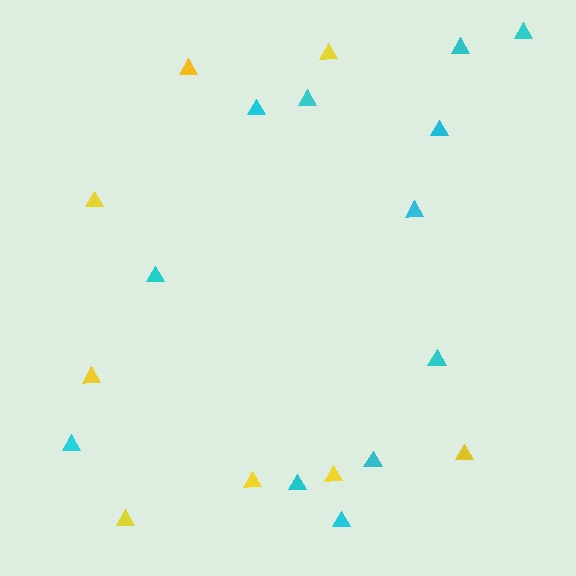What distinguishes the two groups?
There are 2 groups: one group of cyan triangles (12) and one group of yellow triangles (8).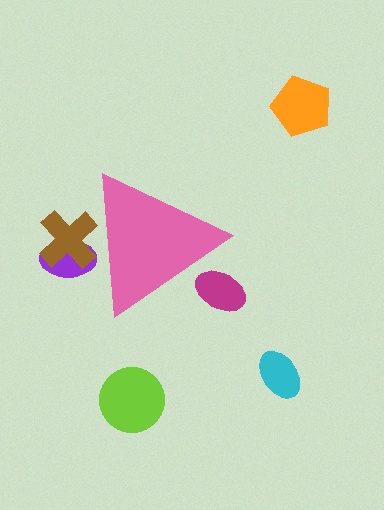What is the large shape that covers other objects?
A pink triangle.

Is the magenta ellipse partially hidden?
Yes, the magenta ellipse is partially hidden behind the pink triangle.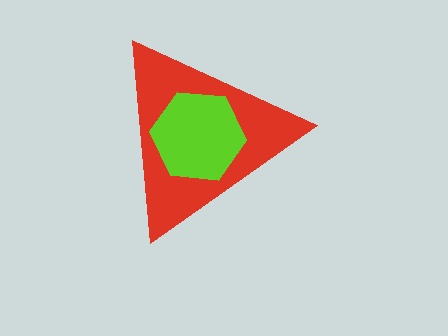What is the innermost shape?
The lime hexagon.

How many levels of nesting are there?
2.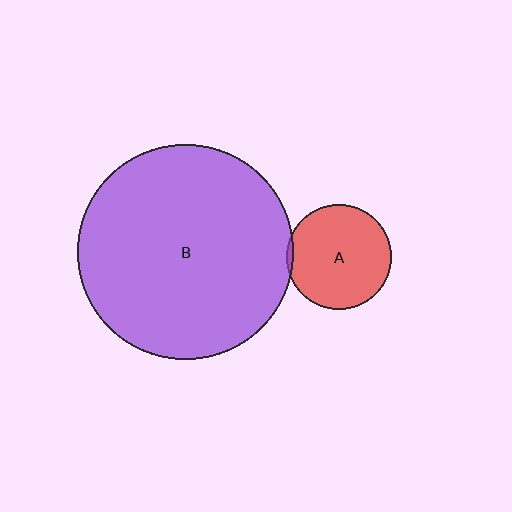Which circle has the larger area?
Circle B (purple).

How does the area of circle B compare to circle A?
Approximately 4.2 times.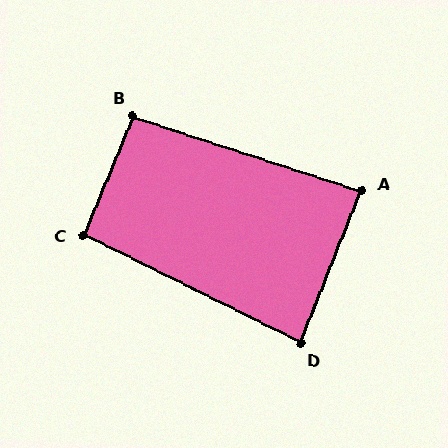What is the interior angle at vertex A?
Approximately 86 degrees (approximately right).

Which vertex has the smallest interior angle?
D, at approximately 85 degrees.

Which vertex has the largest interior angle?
B, at approximately 95 degrees.